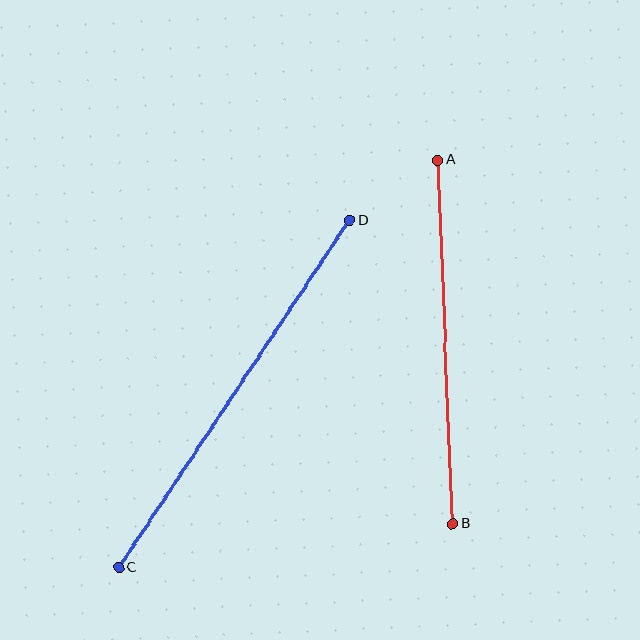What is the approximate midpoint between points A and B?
The midpoint is at approximately (445, 342) pixels.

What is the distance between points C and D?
The distance is approximately 417 pixels.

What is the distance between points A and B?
The distance is approximately 364 pixels.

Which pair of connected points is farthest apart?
Points C and D are farthest apart.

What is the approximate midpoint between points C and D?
The midpoint is at approximately (234, 394) pixels.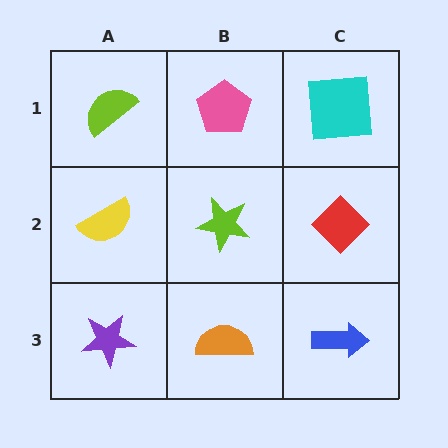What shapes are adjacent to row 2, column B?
A pink pentagon (row 1, column B), an orange semicircle (row 3, column B), a yellow semicircle (row 2, column A), a red diamond (row 2, column C).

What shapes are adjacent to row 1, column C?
A red diamond (row 2, column C), a pink pentagon (row 1, column B).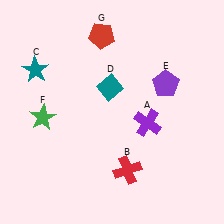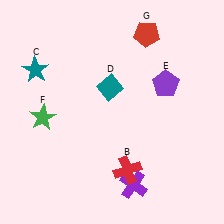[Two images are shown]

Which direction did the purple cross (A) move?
The purple cross (A) moved down.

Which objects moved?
The objects that moved are: the purple cross (A), the red pentagon (G).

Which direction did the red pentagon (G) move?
The red pentagon (G) moved right.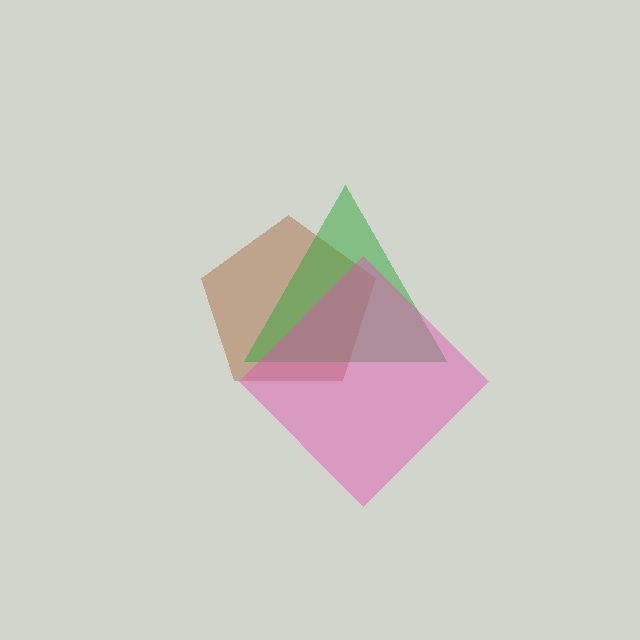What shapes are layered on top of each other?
The layered shapes are: a brown pentagon, a green triangle, a pink diamond.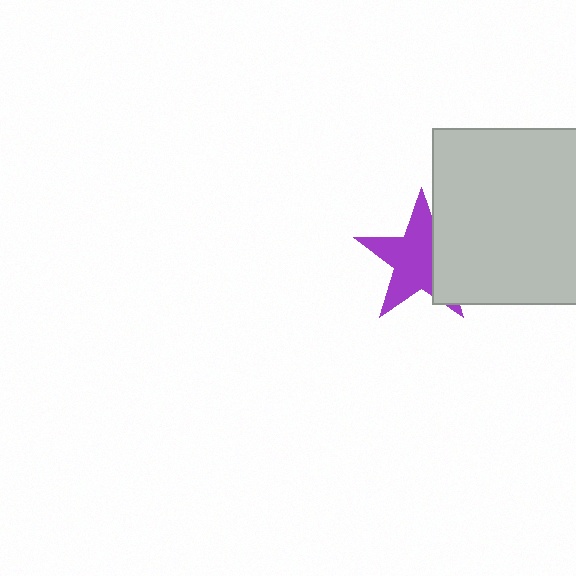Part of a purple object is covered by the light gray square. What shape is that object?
It is a star.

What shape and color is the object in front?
The object in front is a light gray square.